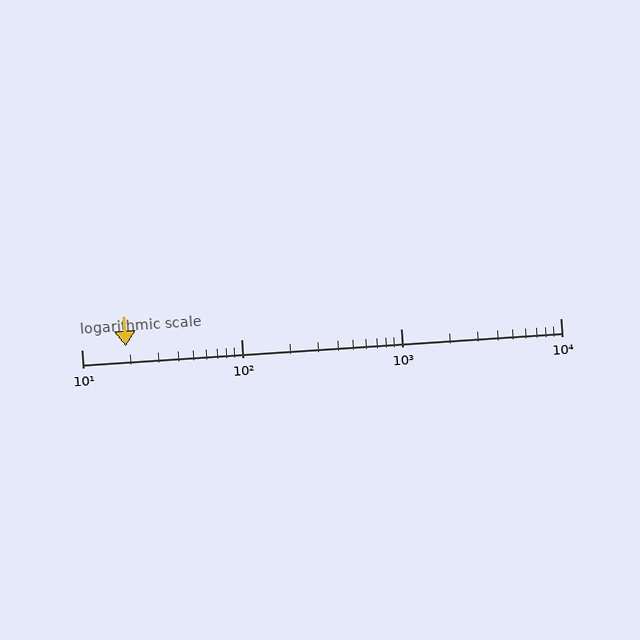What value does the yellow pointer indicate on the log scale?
The pointer indicates approximately 19.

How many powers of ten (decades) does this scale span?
The scale spans 3 decades, from 10 to 10000.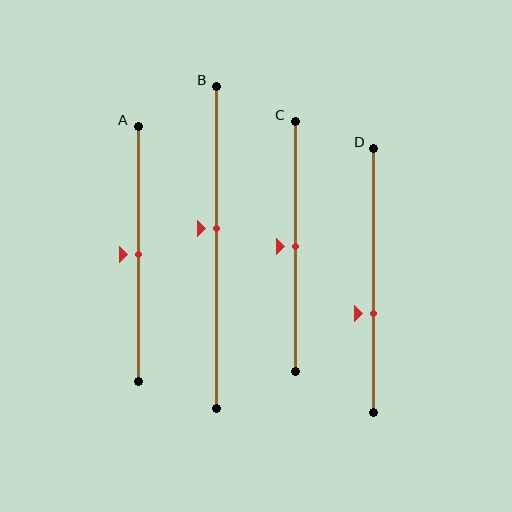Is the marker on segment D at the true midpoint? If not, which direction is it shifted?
No, the marker on segment D is shifted downward by about 13% of the segment length.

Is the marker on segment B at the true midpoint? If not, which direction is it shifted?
No, the marker on segment B is shifted upward by about 6% of the segment length.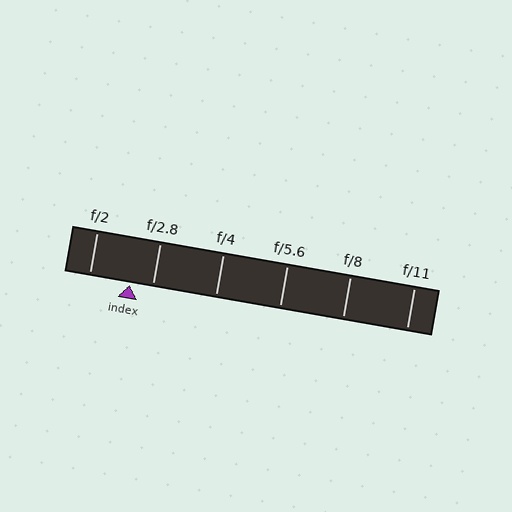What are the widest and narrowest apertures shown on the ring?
The widest aperture shown is f/2 and the narrowest is f/11.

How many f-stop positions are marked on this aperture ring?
There are 6 f-stop positions marked.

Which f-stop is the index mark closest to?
The index mark is closest to f/2.8.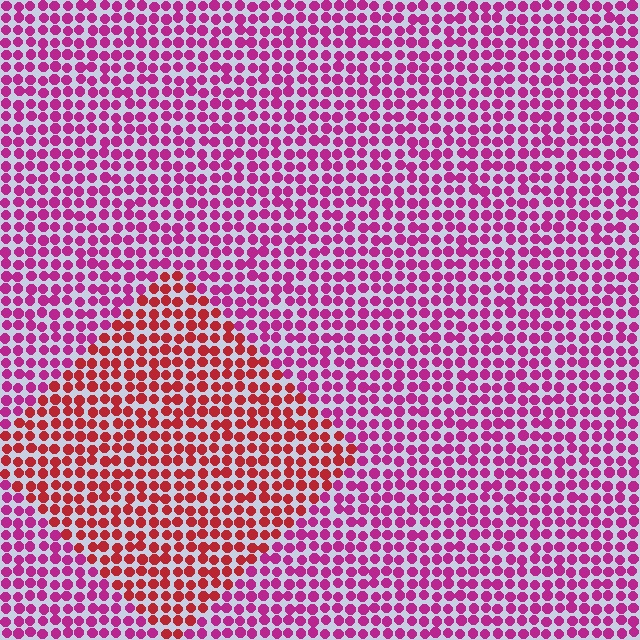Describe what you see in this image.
The image is filled with small magenta elements in a uniform arrangement. A diamond-shaped region is visible where the elements are tinted to a slightly different hue, forming a subtle color boundary.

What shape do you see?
I see a diamond.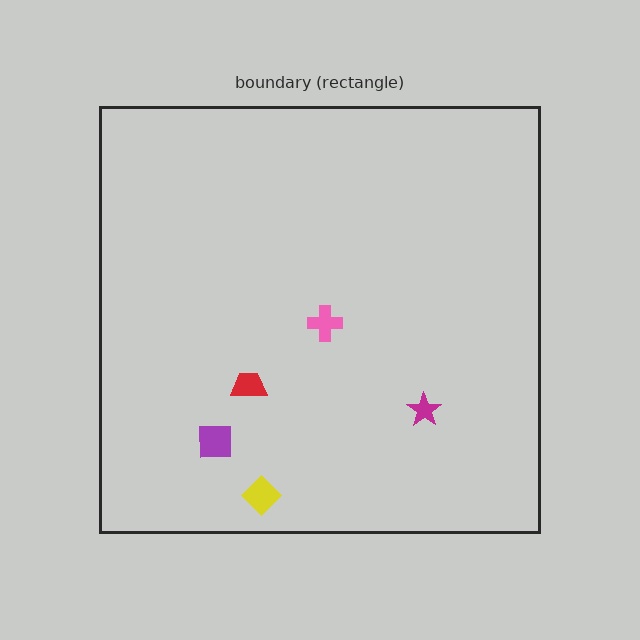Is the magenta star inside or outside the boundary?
Inside.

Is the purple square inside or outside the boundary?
Inside.